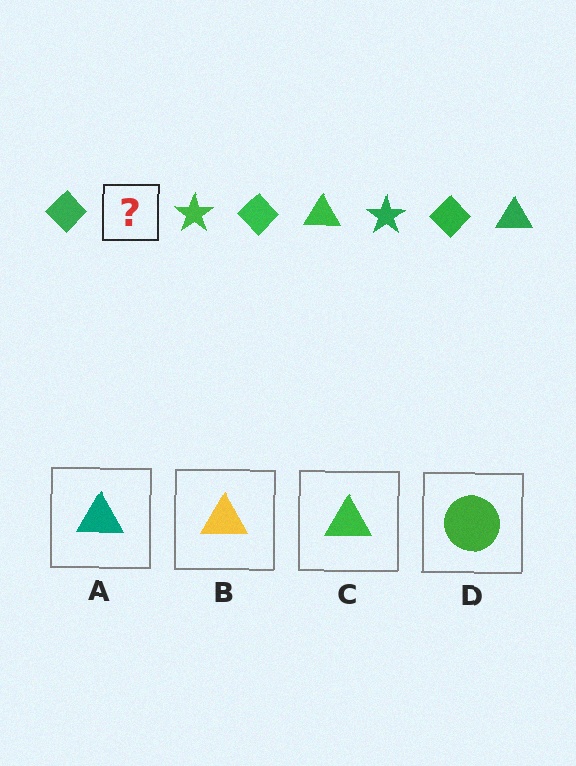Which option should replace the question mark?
Option C.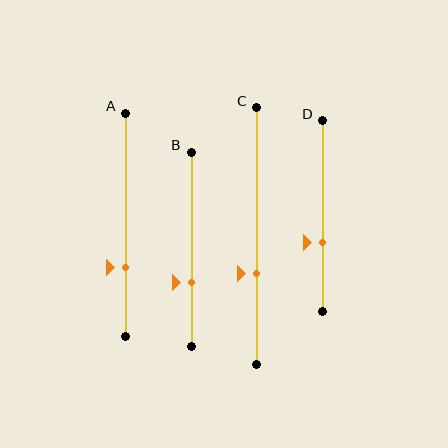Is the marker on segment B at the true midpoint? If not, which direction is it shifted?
No, the marker on segment B is shifted downward by about 17% of the segment length.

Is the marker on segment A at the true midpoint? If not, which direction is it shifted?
No, the marker on segment A is shifted downward by about 19% of the segment length.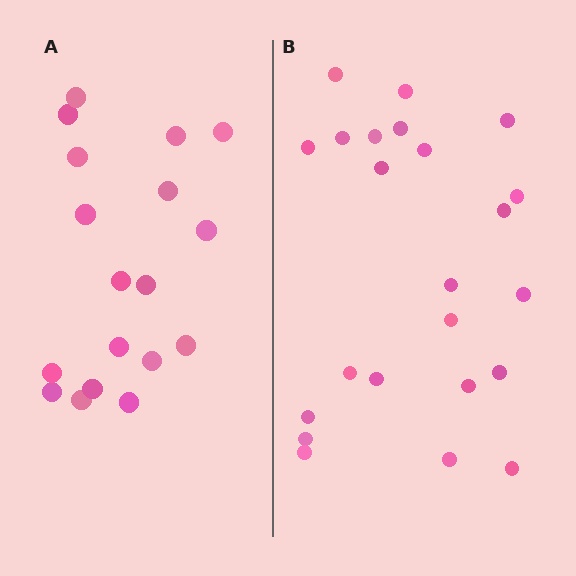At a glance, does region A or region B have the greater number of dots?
Region B (the right region) has more dots.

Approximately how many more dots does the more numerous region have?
Region B has about 5 more dots than region A.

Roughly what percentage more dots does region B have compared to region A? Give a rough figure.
About 30% more.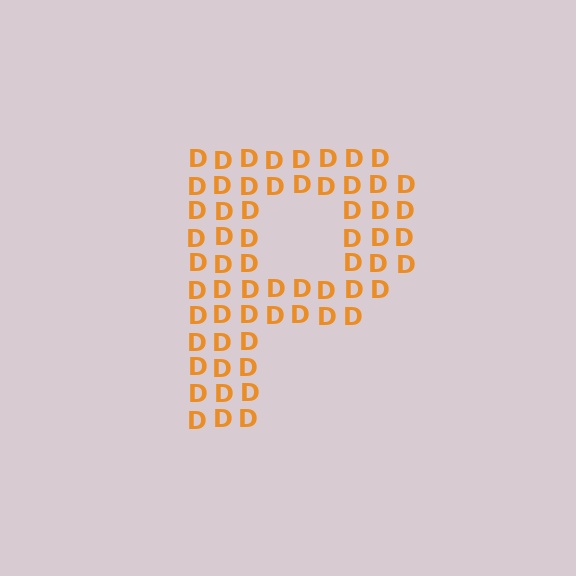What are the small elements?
The small elements are letter D's.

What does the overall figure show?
The overall figure shows the letter P.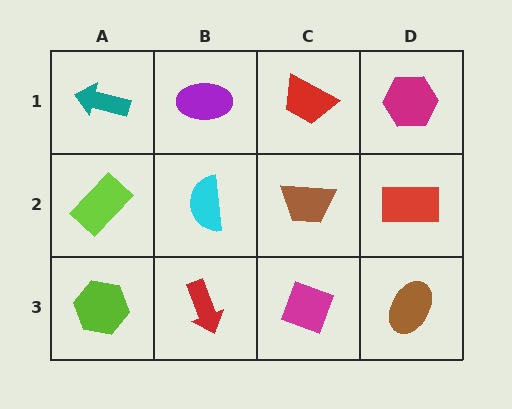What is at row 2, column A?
A lime rectangle.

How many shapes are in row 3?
4 shapes.